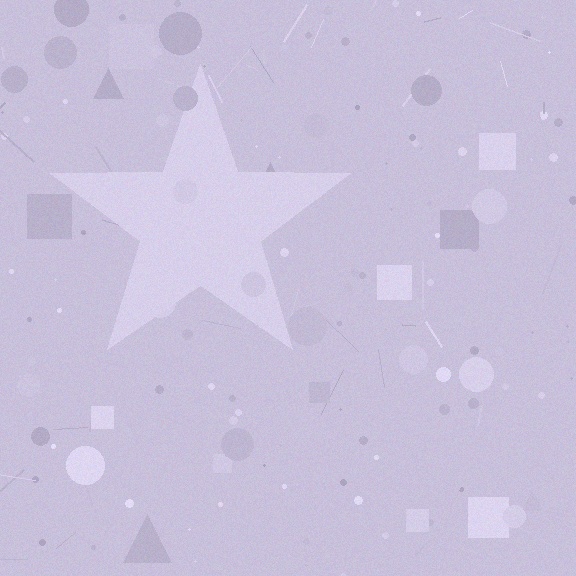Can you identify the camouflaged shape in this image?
The camouflaged shape is a star.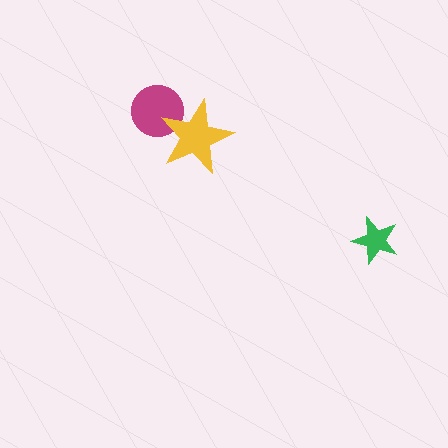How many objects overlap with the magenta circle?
1 object overlaps with the magenta circle.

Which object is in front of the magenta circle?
The yellow star is in front of the magenta circle.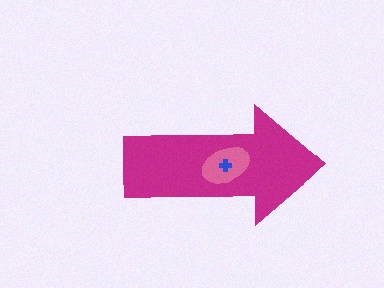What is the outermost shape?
The magenta arrow.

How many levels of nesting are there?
3.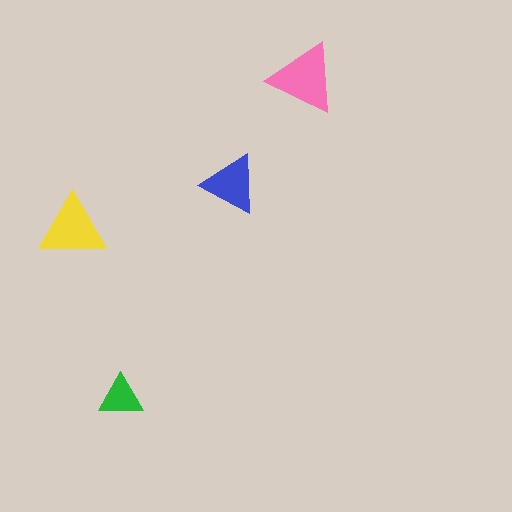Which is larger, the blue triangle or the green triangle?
The blue one.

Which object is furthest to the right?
The pink triangle is rightmost.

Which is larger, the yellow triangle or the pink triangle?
The pink one.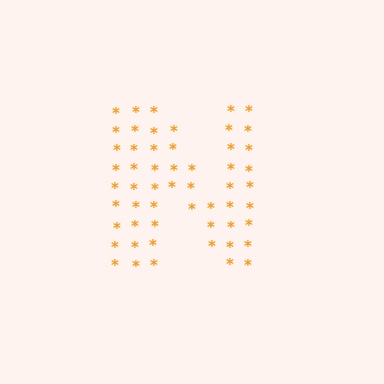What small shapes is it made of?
It is made of small asterisks.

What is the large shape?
The large shape is the letter N.